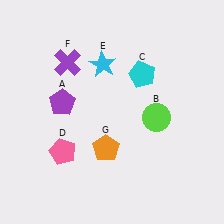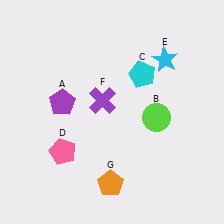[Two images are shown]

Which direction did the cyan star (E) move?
The cyan star (E) moved right.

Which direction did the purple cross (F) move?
The purple cross (F) moved down.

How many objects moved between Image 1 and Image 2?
3 objects moved between the two images.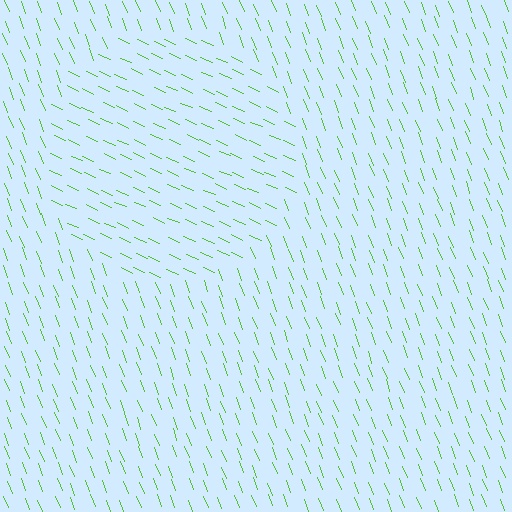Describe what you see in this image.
The image is filled with small lime line segments. A circle region in the image has lines oriented differently from the surrounding lines, creating a visible texture boundary.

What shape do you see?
I see a circle.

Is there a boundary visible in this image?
Yes, there is a texture boundary formed by a change in line orientation.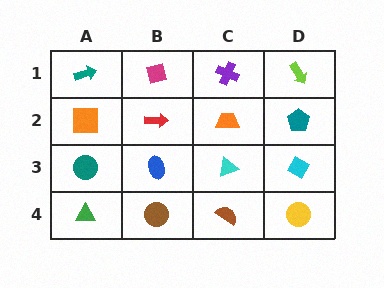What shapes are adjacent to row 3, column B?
A red arrow (row 2, column B), a brown circle (row 4, column B), a teal circle (row 3, column A), a cyan triangle (row 3, column C).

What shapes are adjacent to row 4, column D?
A cyan diamond (row 3, column D), a brown semicircle (row 4, column C).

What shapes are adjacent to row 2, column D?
A lime arrow (row 1, column D), a cyan diamond (row 3, column D), an orange trapezoid (row 2, column C).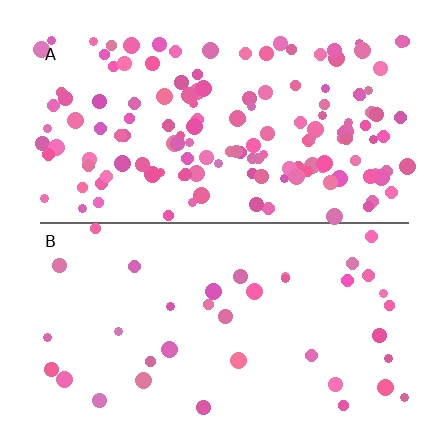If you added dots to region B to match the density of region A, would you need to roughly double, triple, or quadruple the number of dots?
Approximately quadruple.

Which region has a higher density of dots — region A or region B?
A (the top).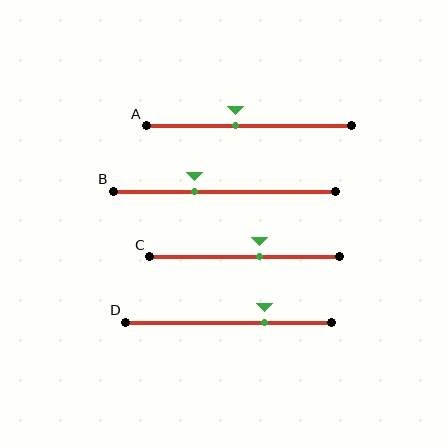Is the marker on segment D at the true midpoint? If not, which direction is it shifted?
No, the marker on segment D is shifted to the right by about 17% of the segment length.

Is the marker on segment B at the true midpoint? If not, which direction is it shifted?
No, the marker on segment B is shifted to the left by about 14% of the segment length.